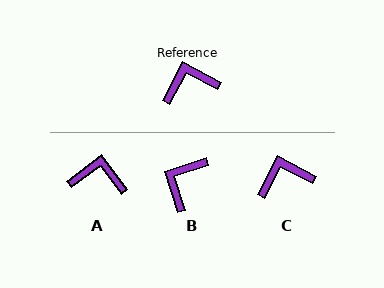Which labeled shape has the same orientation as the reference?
C.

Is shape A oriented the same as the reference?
No, it is off by about 25 degrees.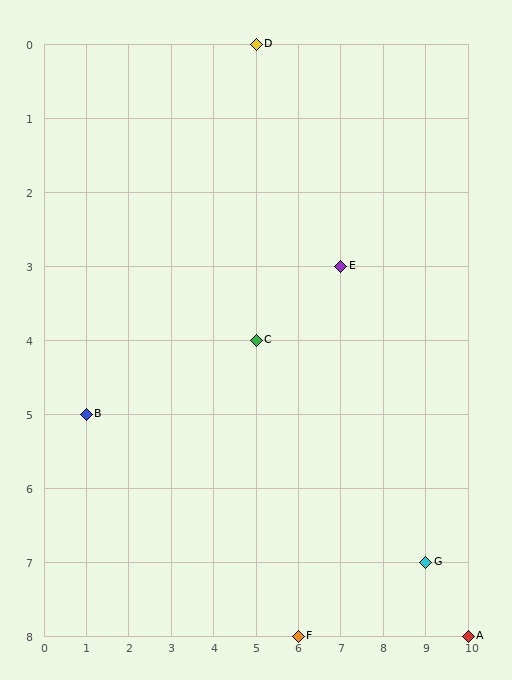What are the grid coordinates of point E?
Point E is at grid coordinates (7, 3).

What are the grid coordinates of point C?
Point C is at grid coordinates (5, 4).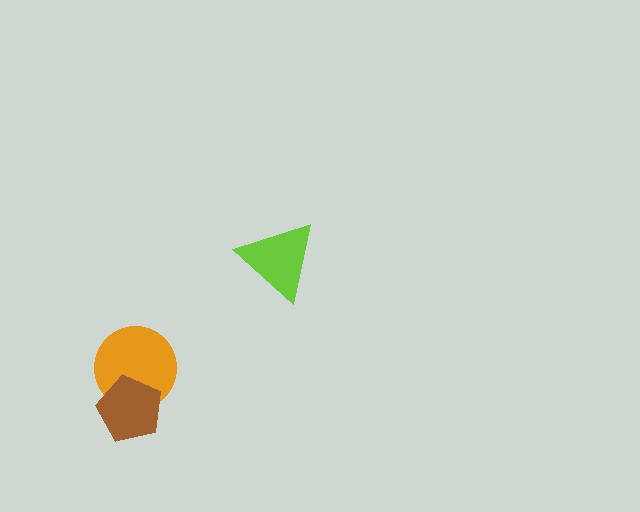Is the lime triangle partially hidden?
No, no other shape covers it.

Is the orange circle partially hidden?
Yes, it is partially covered by another shape.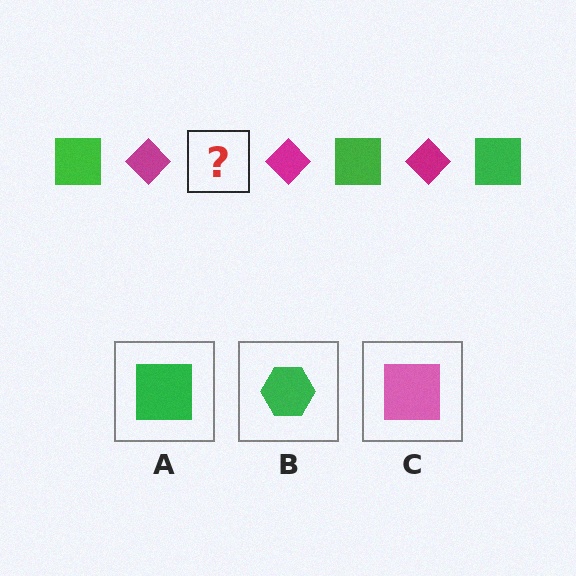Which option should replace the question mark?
Option A.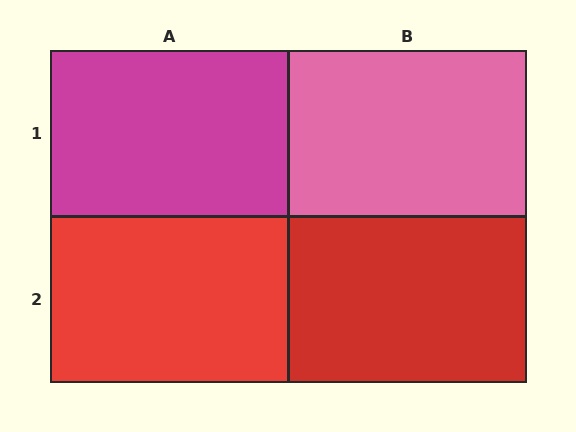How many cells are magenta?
1 cell is magenta.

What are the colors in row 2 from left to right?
Red, red.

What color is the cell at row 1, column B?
Pink.